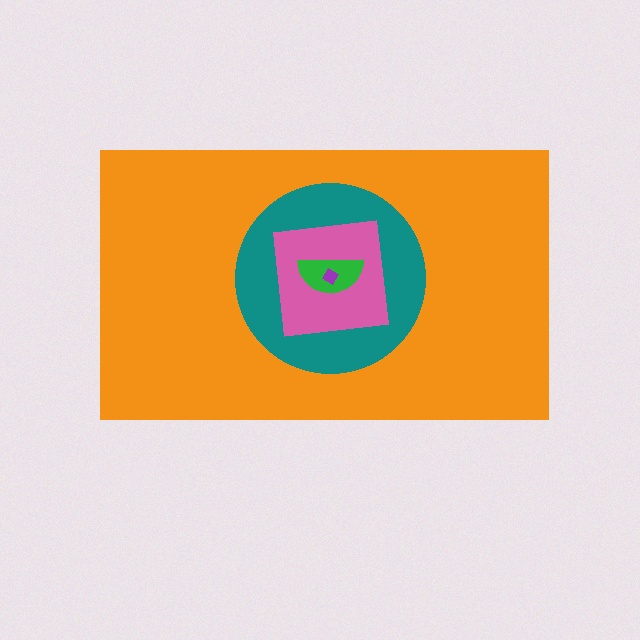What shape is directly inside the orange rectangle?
The teal circle.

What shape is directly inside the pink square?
The green semicircle.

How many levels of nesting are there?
5.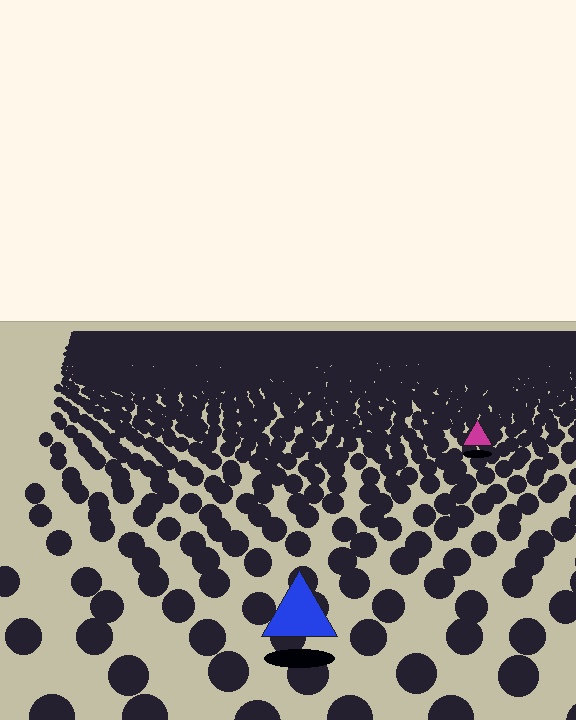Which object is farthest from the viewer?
The magenta triangle is farthest from the viewer. It appears smaller and the ground texture around it is denser.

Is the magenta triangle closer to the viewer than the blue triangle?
No. The blue triangle is closer — you can tell from the texture gradient: the ground texture is coarser near it.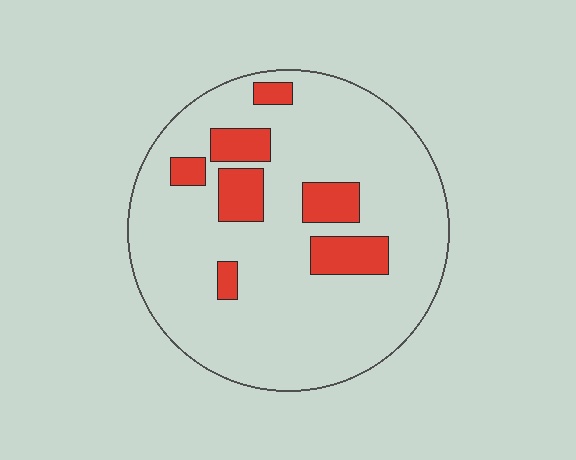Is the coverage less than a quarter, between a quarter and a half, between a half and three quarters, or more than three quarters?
Less than a quarter.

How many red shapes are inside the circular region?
7.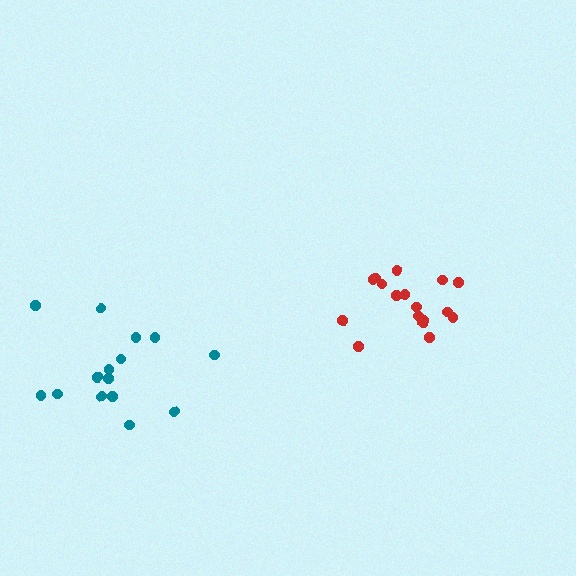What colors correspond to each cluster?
The clusters are colored: teal, red.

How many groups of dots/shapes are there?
There are 2 groups.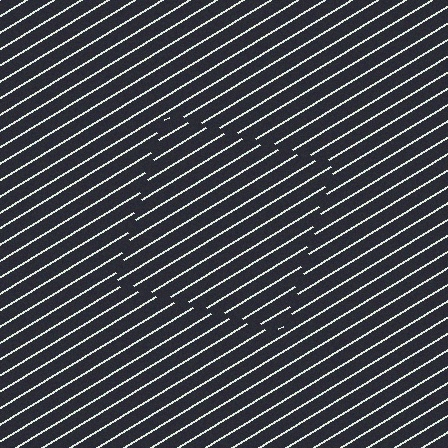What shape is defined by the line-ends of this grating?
An illusory square. The interior of the shape contains the same grating, shifted by half a period — the contour is defined by the phase discontinuity where line-ends from the inner and outer gratings abut.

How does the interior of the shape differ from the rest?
The interior of the shape contains the same grating, shifted by half a period — the contour is defined by the phase discontinuity where line-ends from the inner and outer gratings abut.